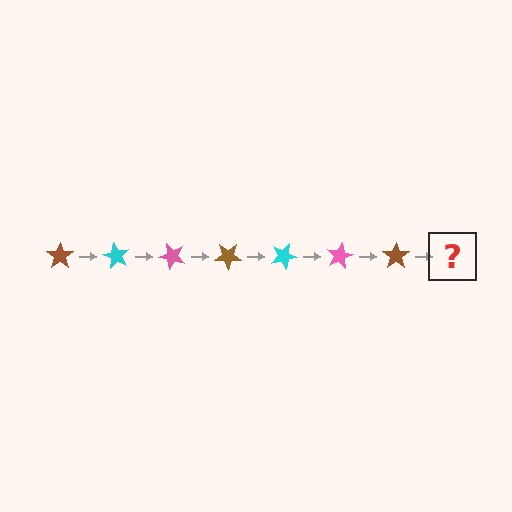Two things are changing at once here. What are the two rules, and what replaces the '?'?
The two rules are that it rotates 60 degrees each step and the color cycles through brown, cyan, and pink. The '?' should be a cyan star, rotated 420 degrees from the start.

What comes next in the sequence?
The next element should be a cyan star, rotated 420 degrees from the start.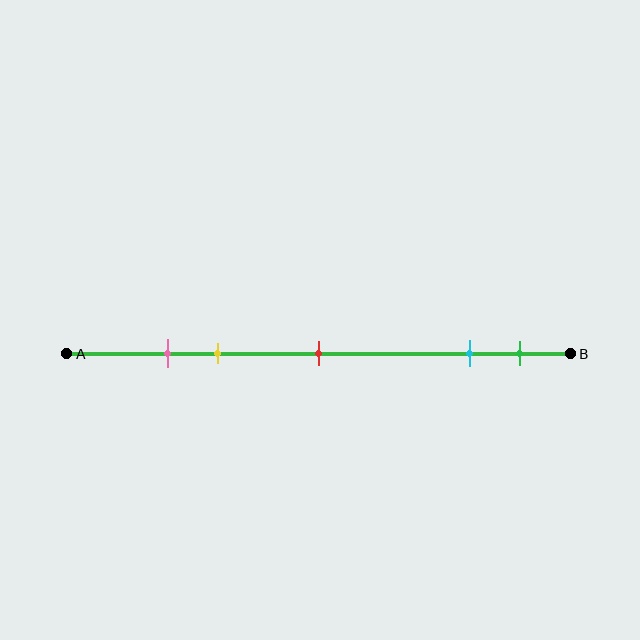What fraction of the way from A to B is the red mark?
The red mark is approximately 50% (0.5) of the way from A to B.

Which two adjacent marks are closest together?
The pink and yellow marks are the closest adjacent pair.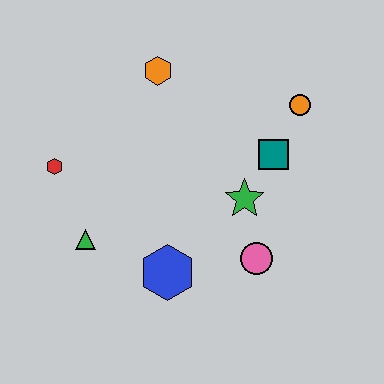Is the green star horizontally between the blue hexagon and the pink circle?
Yes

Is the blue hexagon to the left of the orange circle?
Yes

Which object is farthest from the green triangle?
The orange circle is farthest from the green triangle.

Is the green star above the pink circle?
Yes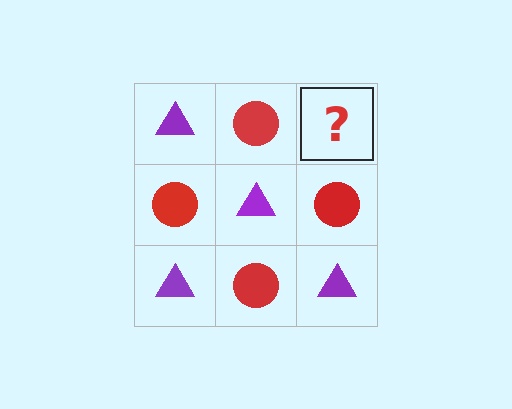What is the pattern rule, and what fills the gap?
The rule is that it alternates purple triangle and red circle in a checkerboard pattern. The gap should be filled with a purple triangle.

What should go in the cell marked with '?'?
The missing cell should contain a purple triangle.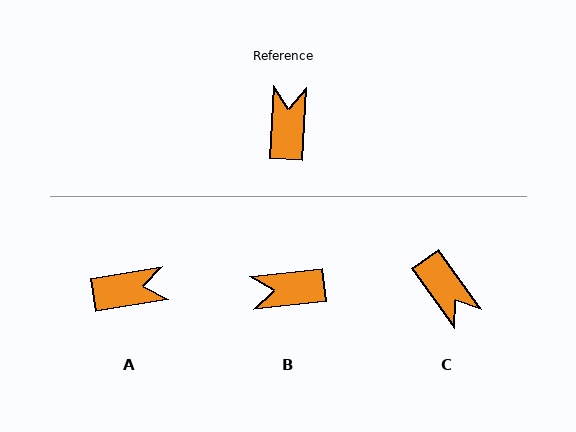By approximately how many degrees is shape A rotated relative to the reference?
Approximately 77 degrees clockwise.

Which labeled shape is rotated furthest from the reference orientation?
C, about 141 degrees away.